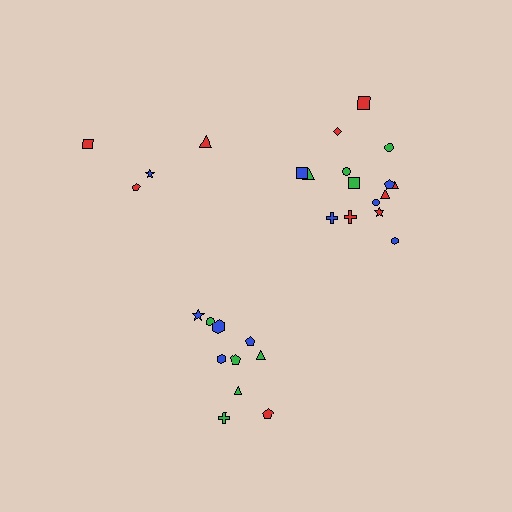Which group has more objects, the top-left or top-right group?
The top-right group.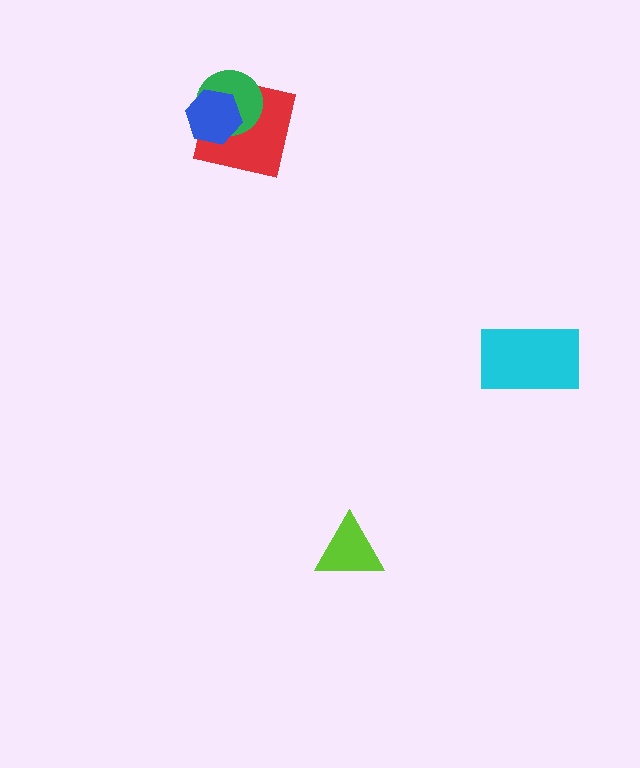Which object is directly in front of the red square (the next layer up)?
The green circle is directly in front of the red square.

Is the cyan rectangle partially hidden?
No, no other shape covers it.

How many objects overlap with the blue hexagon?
2 objects overlap with the blue hexagon.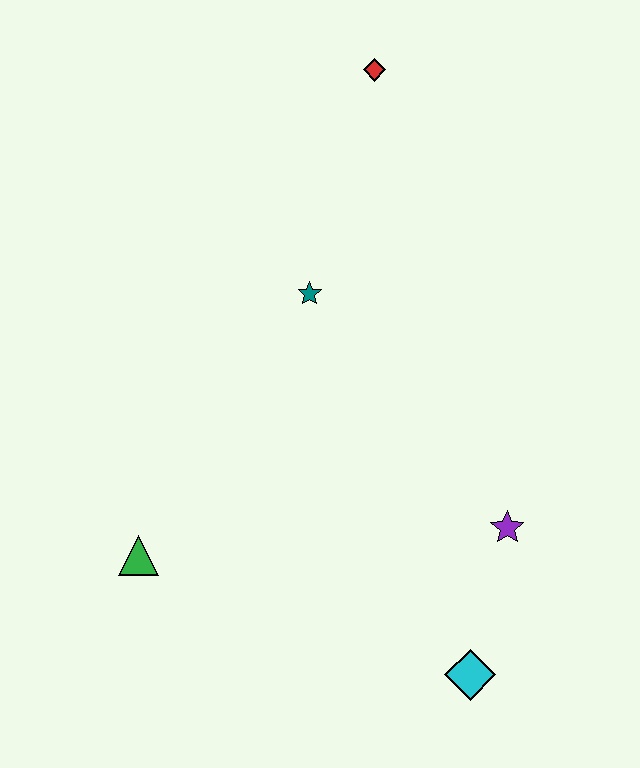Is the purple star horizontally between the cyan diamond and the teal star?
No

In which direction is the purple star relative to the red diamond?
The purple star is below the red diamond.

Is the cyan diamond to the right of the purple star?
No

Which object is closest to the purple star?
The cyan diamond is closest to the purple star.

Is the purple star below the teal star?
Yes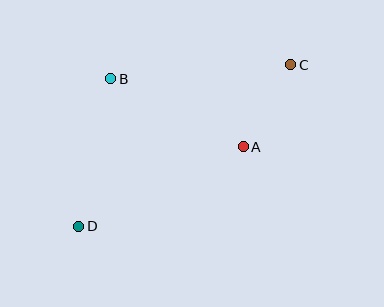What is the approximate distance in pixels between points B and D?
The distance between B and D is approximately 151 pixels.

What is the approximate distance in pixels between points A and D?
The distance between A and D is approximately 182 pixels.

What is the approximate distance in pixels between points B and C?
The distance between B and C is approximately 181 pixels.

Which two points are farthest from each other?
Points C and D are farthest from each other.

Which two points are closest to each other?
Points A and C are closest to each other.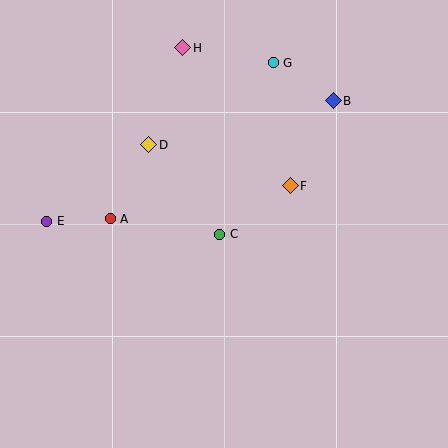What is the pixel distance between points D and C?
The distance between D and C is 114 pixels.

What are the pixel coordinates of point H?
Point H is at (183, 48).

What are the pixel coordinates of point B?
Point B is at (333, 101).